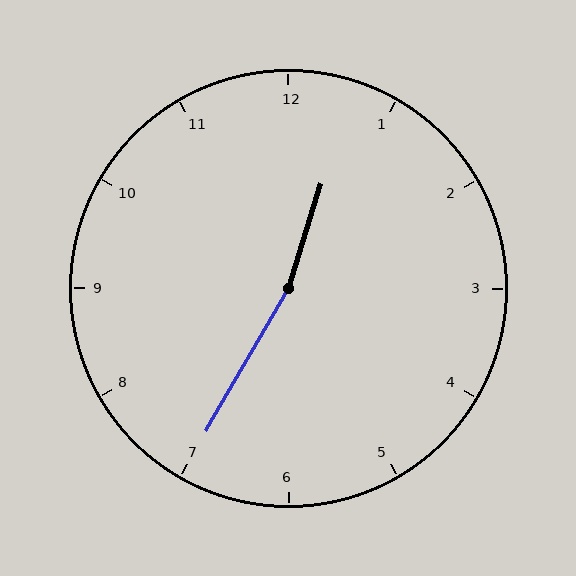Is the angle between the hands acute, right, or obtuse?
It is obtuse.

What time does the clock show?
12:35.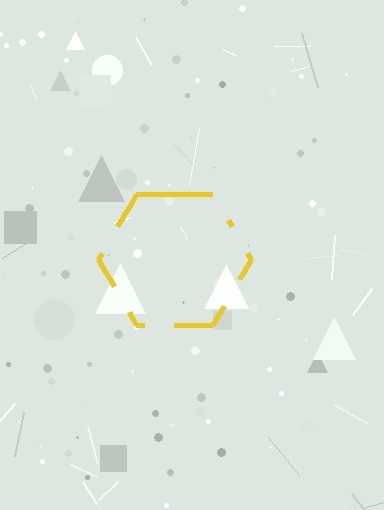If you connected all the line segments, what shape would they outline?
They would outline a hexagon.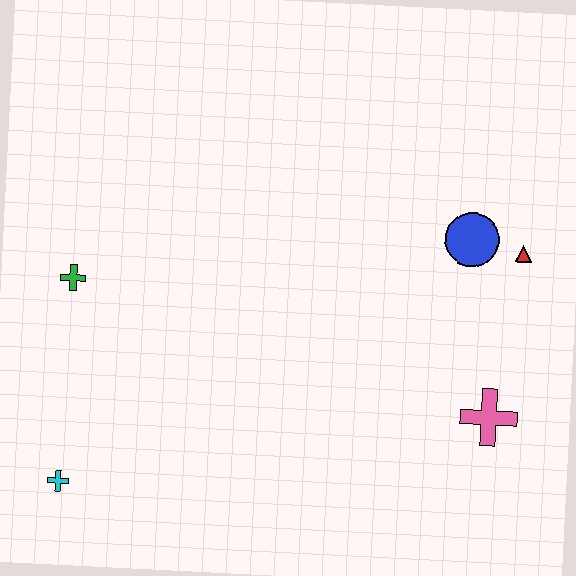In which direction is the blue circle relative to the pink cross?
The blue circle is above the pink cross.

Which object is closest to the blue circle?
The red triangle is closest to the blue circle.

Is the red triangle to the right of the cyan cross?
Yes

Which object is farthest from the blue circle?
The cyan cross is farthest from the blue circle.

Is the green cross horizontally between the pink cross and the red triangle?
No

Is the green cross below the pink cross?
No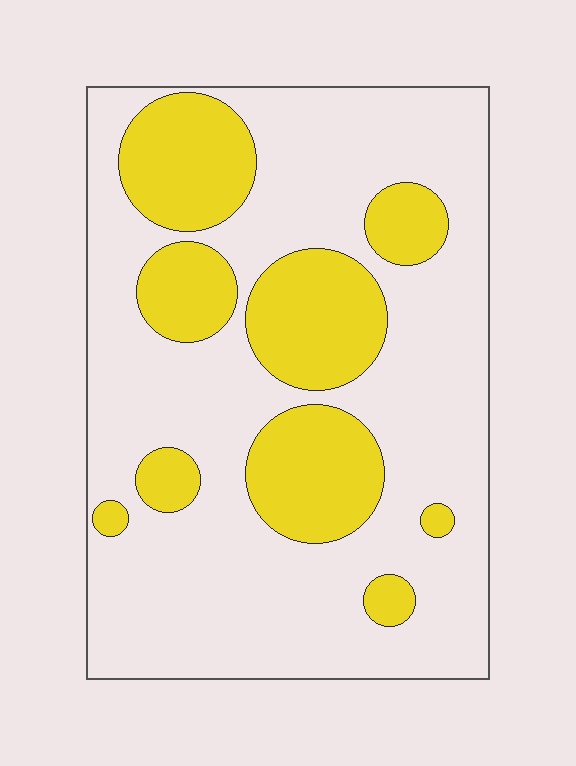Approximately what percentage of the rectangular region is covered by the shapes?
Approximately 30%.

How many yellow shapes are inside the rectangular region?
9.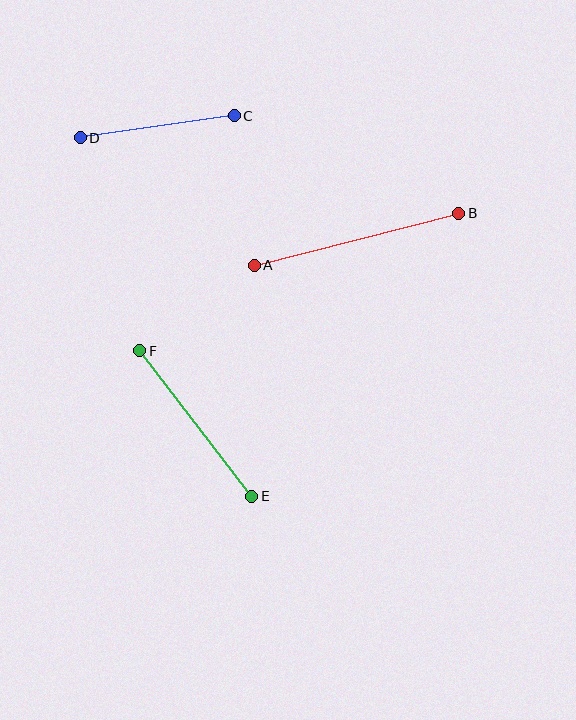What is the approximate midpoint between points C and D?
The midpoint is at approximately (157, 127) pixels.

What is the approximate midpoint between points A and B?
The midpoint is at approximately (357, 239) pixels.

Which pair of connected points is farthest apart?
Points A and B are farthest apart.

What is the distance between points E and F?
The distance is approximately 184 pixels.